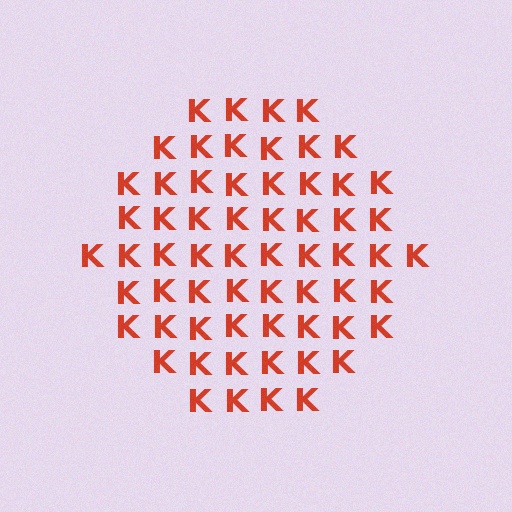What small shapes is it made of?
It is made of small letter K's.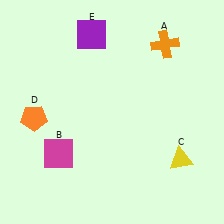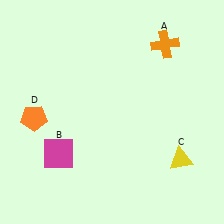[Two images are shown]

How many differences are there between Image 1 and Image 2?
There is 1 difference between the two images.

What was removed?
The purple square (E) was removed in Image 2.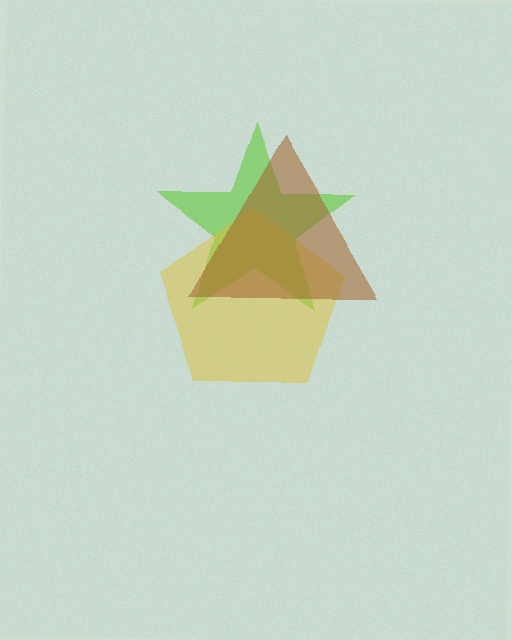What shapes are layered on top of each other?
The layered shapes are: a lime star, a yellow pentagon, a brown triangle.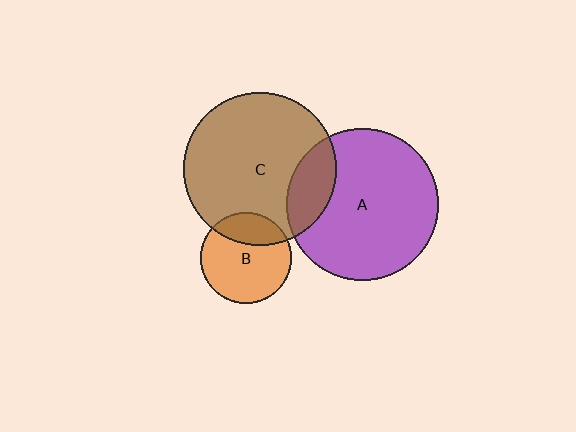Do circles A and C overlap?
Yes.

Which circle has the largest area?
Circle C (brown).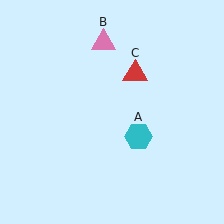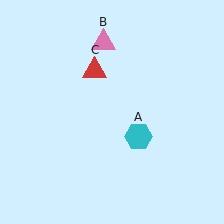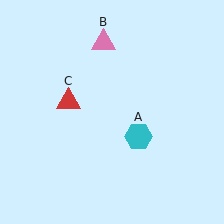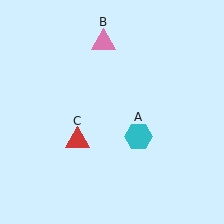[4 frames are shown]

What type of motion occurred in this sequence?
The red triangle (object C) rotated counterclockwise around the center of the scene.